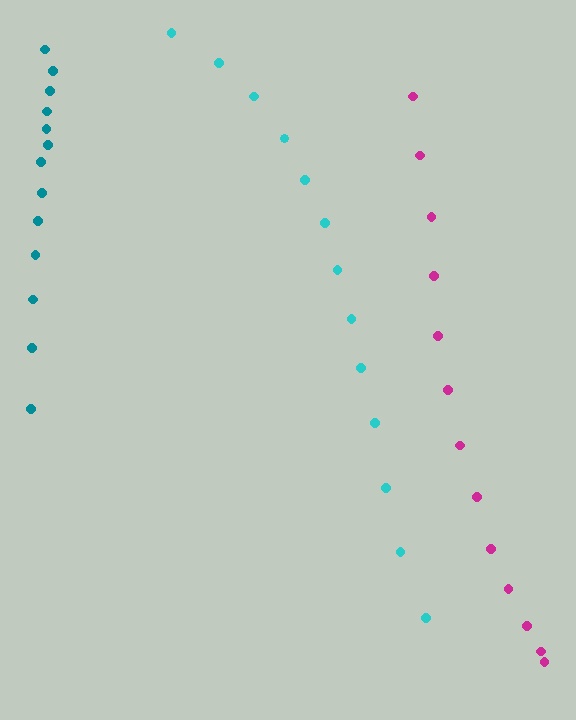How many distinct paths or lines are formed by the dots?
There are 3 distinct paths.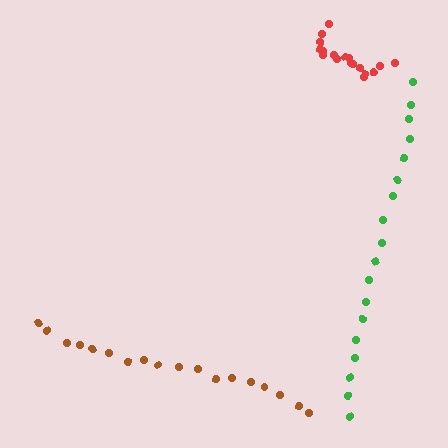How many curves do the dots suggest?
There are 3 distinct paths.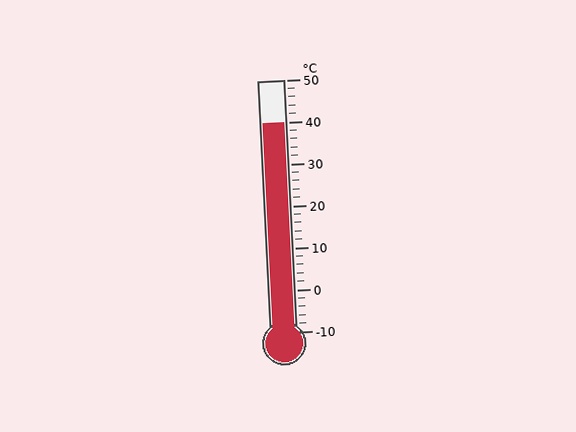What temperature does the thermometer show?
The thermometer shows approximately 40°C.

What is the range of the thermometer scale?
The thermometer scale ranges from -10°C to 50°C.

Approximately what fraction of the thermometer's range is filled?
The thermometer is filled to approximately 85% of its range.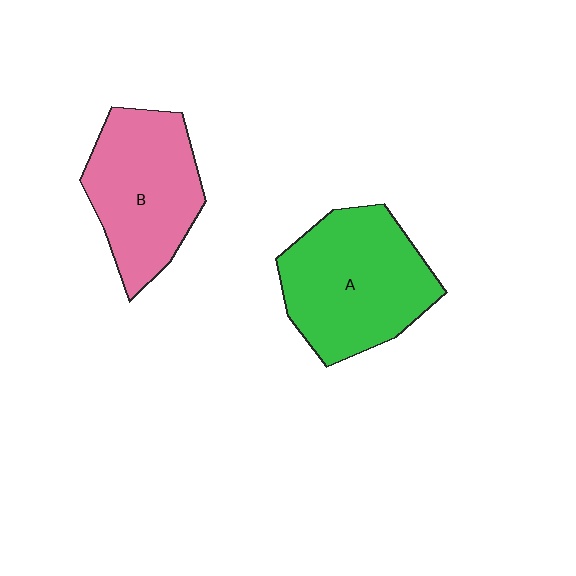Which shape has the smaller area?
Shape B (pink).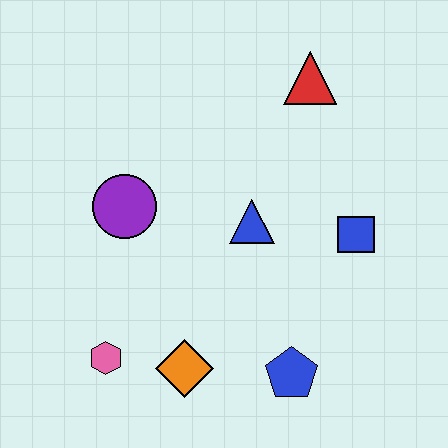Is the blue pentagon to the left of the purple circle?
No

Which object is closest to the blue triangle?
The blue square is closest to the blue triangle.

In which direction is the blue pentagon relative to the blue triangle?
The blue pentagon is below the blue triangle.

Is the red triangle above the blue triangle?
Yes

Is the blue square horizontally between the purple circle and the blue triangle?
No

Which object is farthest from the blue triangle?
The pink hexagon is farthest from the blue triangle.